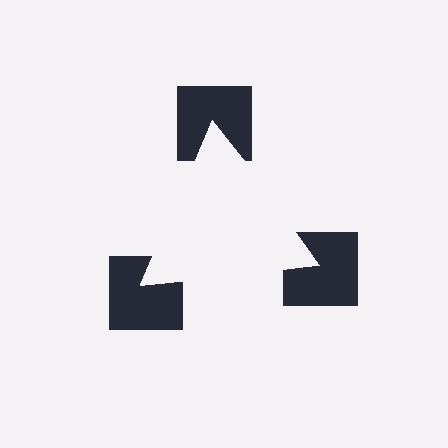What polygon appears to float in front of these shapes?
An illusory triangle — its edges are inferred from the aligned wedge cuts in the notched squares, not physically drawn.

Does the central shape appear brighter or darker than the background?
It typically appears slightly brighter than the background, even though no actual brightness change is drawn.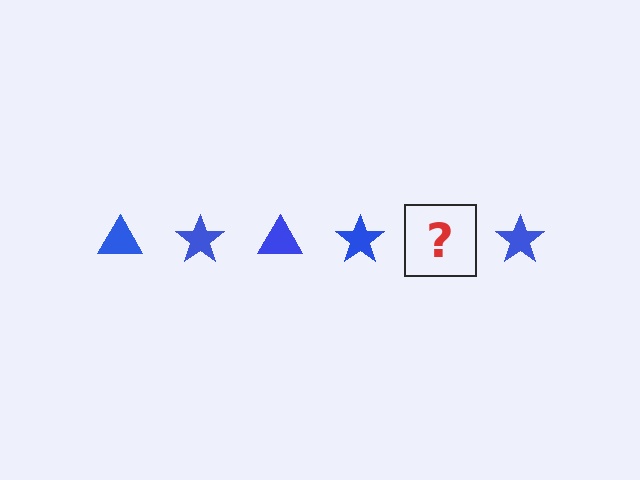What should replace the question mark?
The question mark should be replaced with a blue triangle.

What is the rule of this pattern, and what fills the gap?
The rule is that the pattern cycles through triangle, star shapes in blue. The gap should be filled with a blue triangle.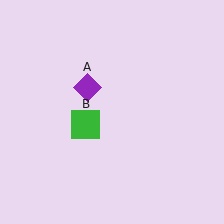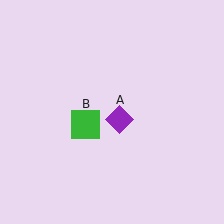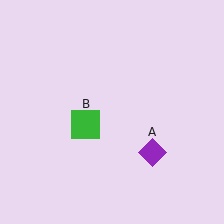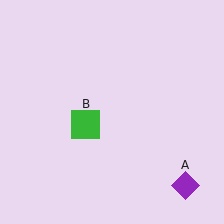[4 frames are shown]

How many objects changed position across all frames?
1 object changed position: purple diamond (object A).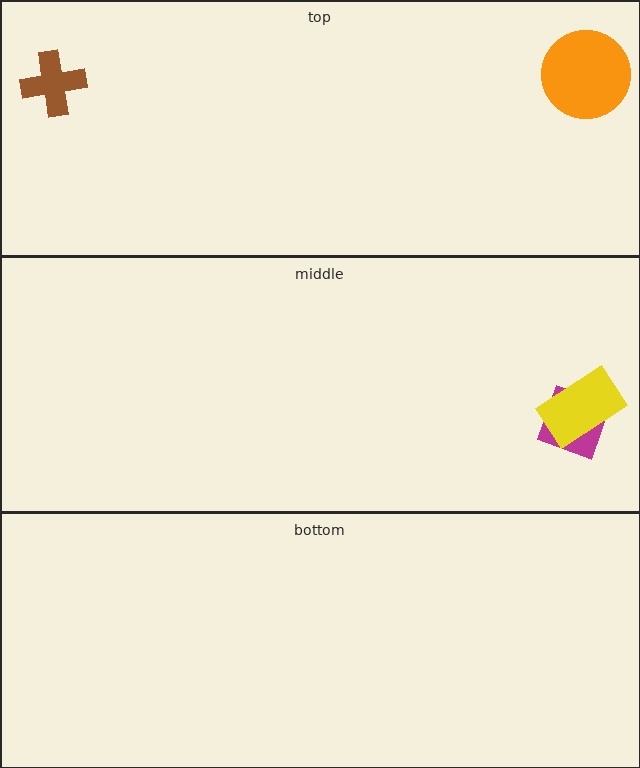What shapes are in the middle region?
The magenta square, the yellow rectangle.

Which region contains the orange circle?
The top region.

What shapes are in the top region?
The orange circle, the brown cross.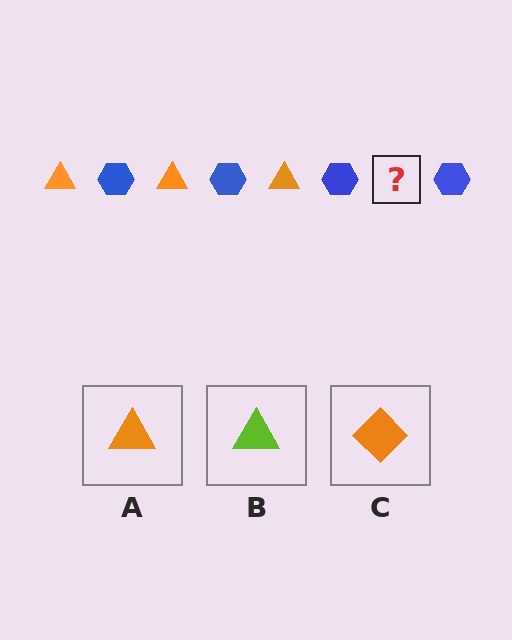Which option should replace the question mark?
Option A.